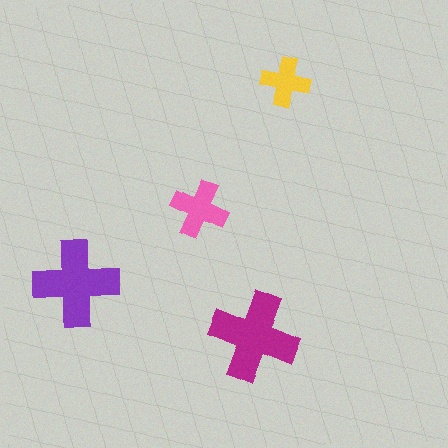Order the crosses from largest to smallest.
the magenta one, the purple one, the pink one, the yellow one.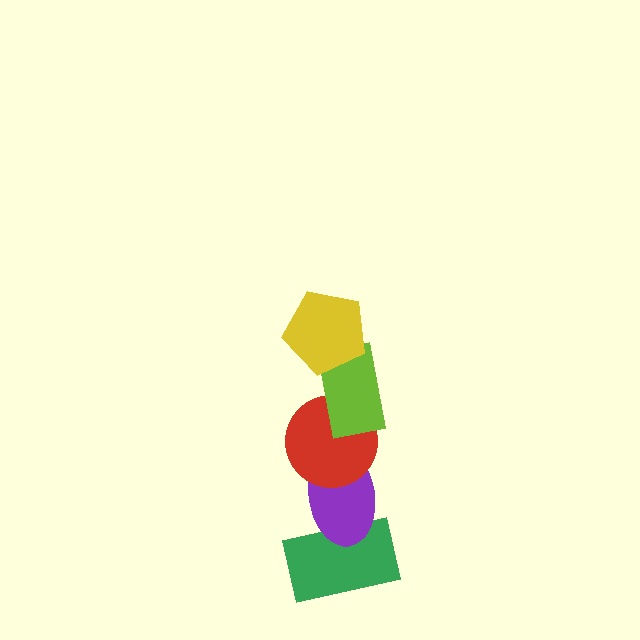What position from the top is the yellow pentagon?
The yellow pentagon is 1st from the top.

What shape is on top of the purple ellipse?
The red circle is on top of the purple ellipse.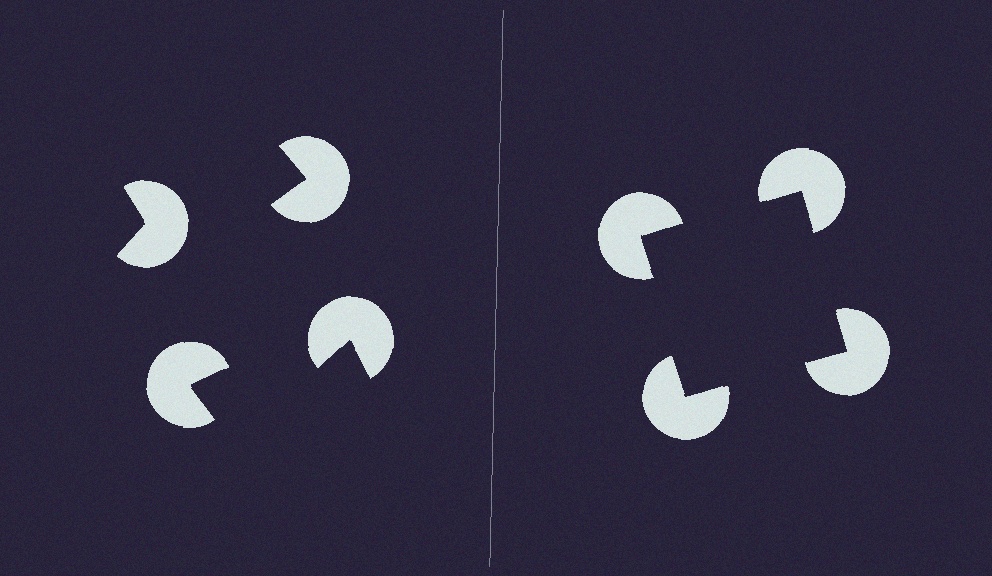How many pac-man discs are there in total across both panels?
8 — 4 on each side.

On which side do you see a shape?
An illusory square appears on the right side. On the left side the wedge cuts are rotated, so no coherent shape forms.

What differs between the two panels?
The pac-man discs are positioned identically on both sides; only the wedge orientations differ. On the right they align to a square; on the left they are misaligned.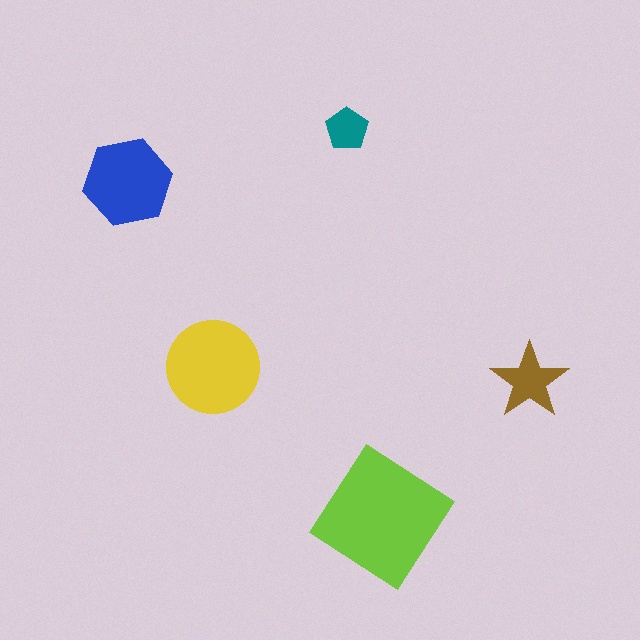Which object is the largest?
The lime diamond.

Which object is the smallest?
The teal pentagon.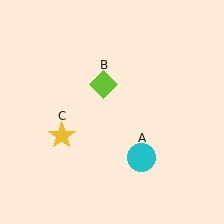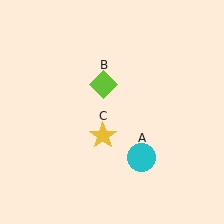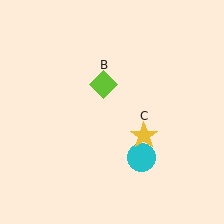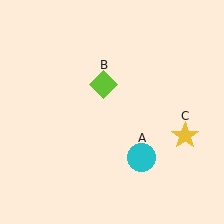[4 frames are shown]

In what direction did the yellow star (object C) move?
The yellow star (object C) moved right.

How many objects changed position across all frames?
1 object changed position: yellow star (object C).